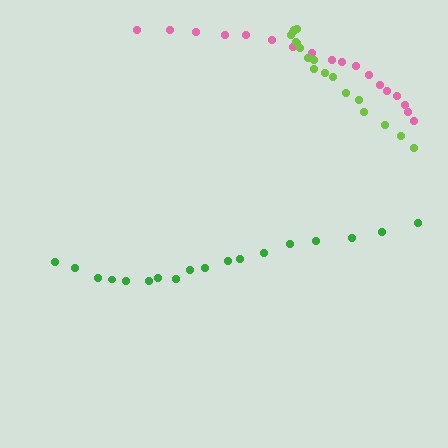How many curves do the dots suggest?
There are 3 distinct paths.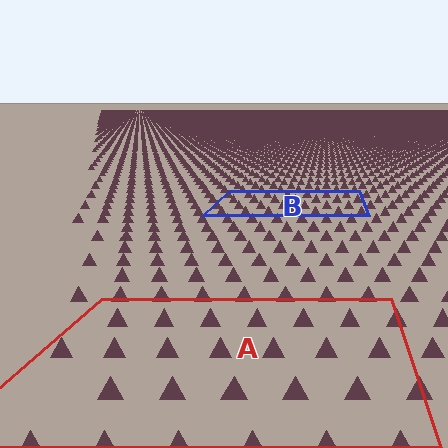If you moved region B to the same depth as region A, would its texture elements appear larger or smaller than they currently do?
They would appear larger. At a closer depth, the same texture elements are projected at a bigger on-screen size.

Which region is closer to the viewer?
Region A is closer. The texture elements there are larger and more spread out.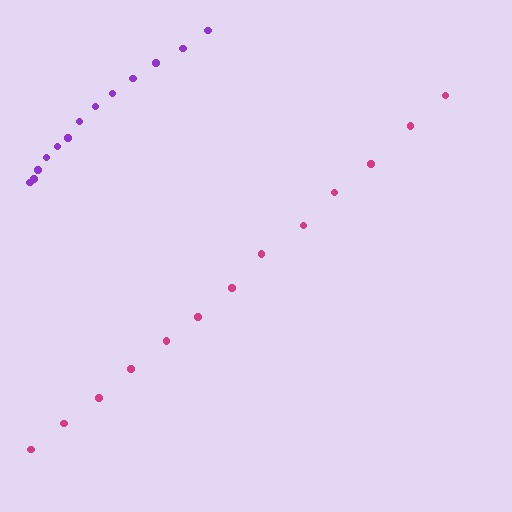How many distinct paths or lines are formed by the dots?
There are 2 distinct paths.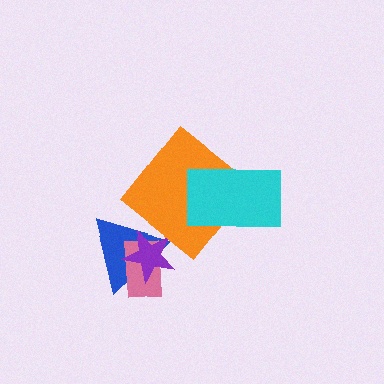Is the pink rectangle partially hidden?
Yes, it is partially covered by another shape.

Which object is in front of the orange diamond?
The cyan rectangle is in front of the orange diamond.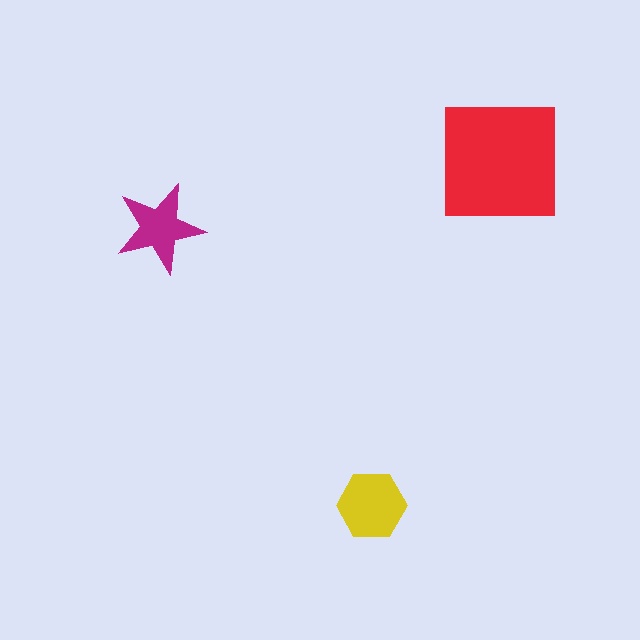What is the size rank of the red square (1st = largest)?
1st.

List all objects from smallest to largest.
The magenta star, the yellow hexagon, the red square.